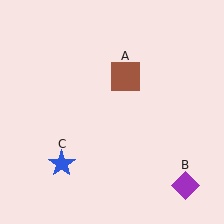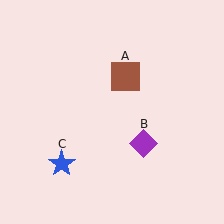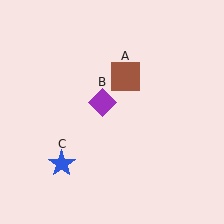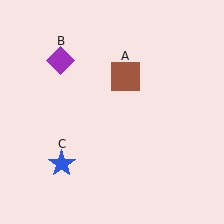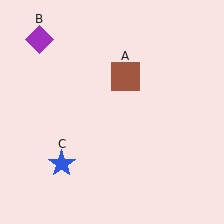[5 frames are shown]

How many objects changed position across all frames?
1 object changed position: purple diamond (object B).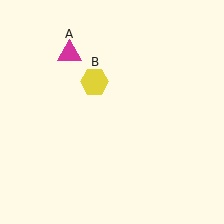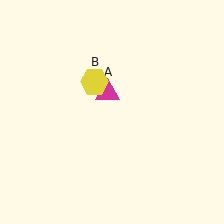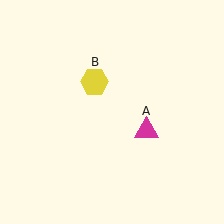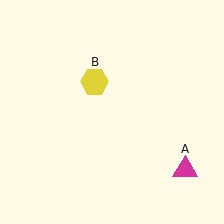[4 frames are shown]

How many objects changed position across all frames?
1 object changed position: magenta triangle (object A).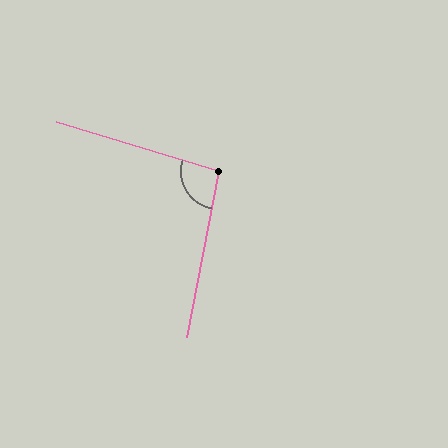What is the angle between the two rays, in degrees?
Approximately 96 degrees.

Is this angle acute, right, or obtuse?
It is obtuse.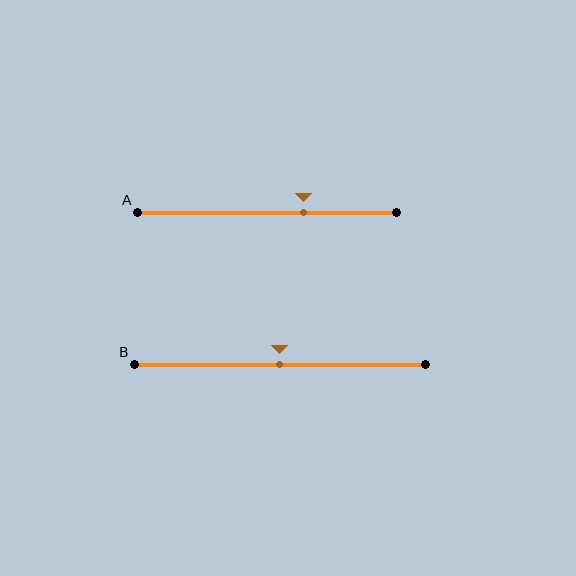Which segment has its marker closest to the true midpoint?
Segment B has its marker closest to the true midpoint.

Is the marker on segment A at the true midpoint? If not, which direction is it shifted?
No, the marker on segment A is shifted to the right by about 14% of the segment length.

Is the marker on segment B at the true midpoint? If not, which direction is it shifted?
Yes, the marker on segment B is at the true midpoint.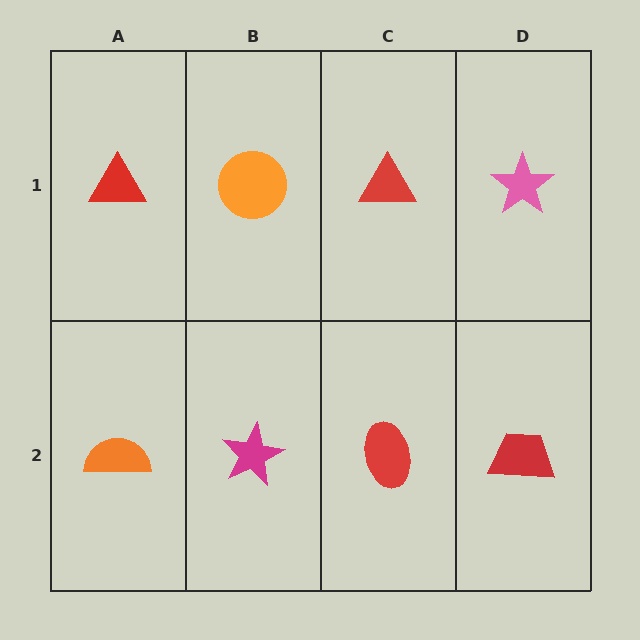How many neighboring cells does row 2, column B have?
3.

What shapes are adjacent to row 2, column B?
An orange circle (row 1, column B), an orange semicircle (row 2, column A), a red ellipse (row 2, column C).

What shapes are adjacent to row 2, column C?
A red triangle (row 1, column C), a magenta star (row 2, column B), a red trapezoid (row 2, column D).